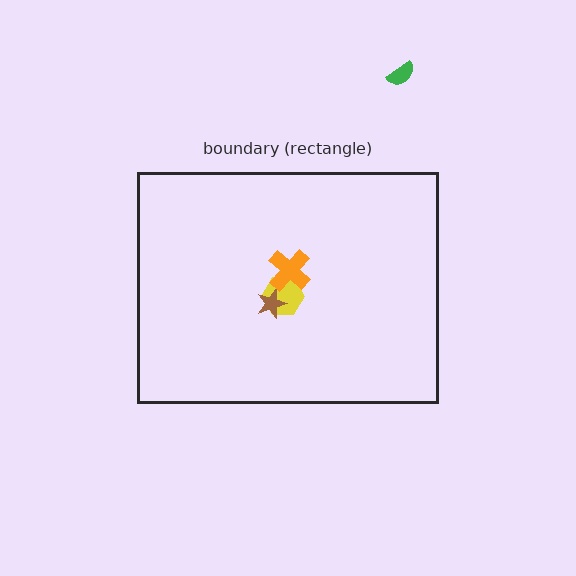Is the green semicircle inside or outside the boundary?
Outside.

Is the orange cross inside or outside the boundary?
Inside.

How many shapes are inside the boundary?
3 inside, 1 outside.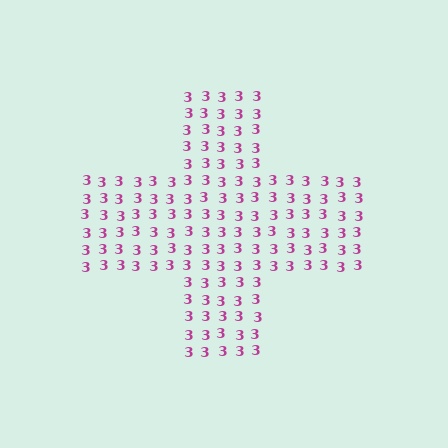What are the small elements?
The small elements are digit 3's.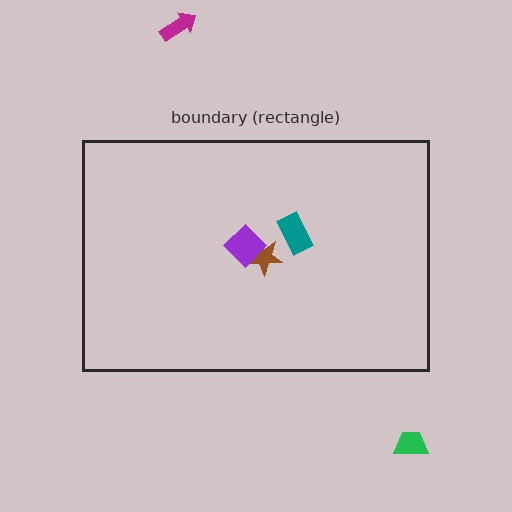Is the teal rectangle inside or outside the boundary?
Inside.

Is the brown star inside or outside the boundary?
Inside.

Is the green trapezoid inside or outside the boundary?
Outside.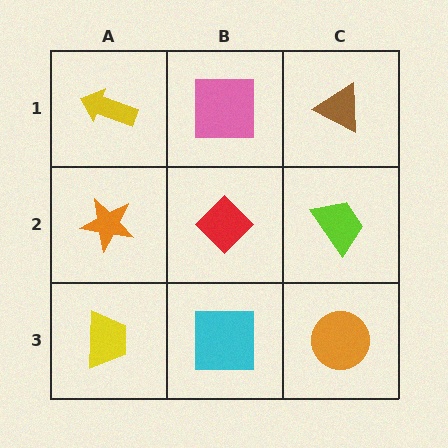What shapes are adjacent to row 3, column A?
An orange star (row 2, column A), a cyan square (row 3, column B).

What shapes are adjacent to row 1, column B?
A red diamond (row 2, column B), a yellow arrow (row 1, column A), a brown triangle (row 1, column C).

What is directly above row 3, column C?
A lime trapezoid.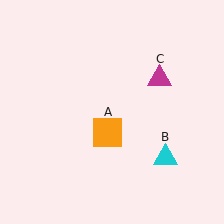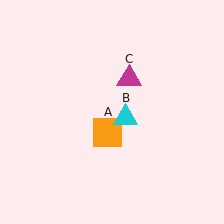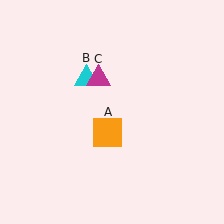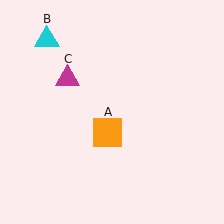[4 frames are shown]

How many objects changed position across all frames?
2 objects changed position: cyan triangle (object B), magenta triangle (object C).